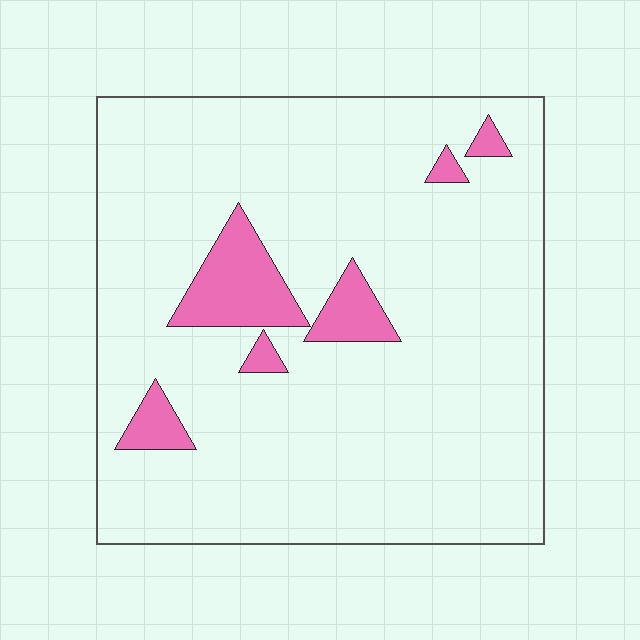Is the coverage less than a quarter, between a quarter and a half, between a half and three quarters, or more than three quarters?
Less than a quarter.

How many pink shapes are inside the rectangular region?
6.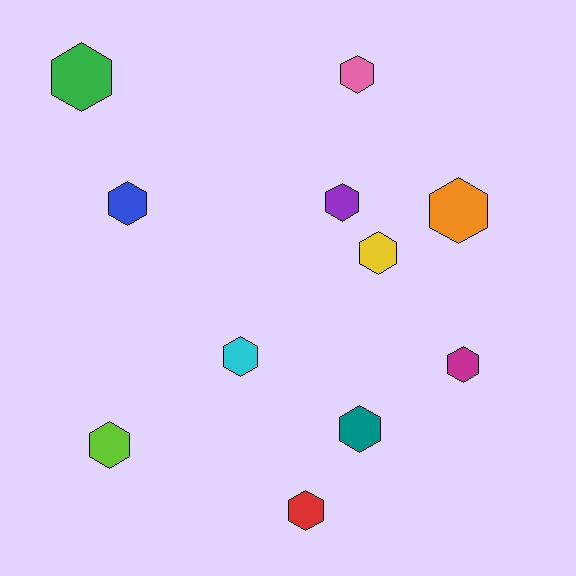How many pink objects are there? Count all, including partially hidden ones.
There is 1 pink object.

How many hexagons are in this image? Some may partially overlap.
There are 11 hexagons.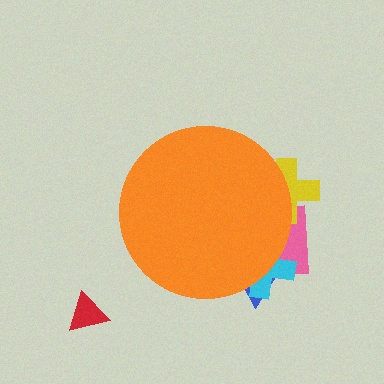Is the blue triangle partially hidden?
Yes, the blue triangle is partially hidden behind the orange circle.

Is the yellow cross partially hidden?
Yes, the yellow cross is partially hidden behind the orange circle.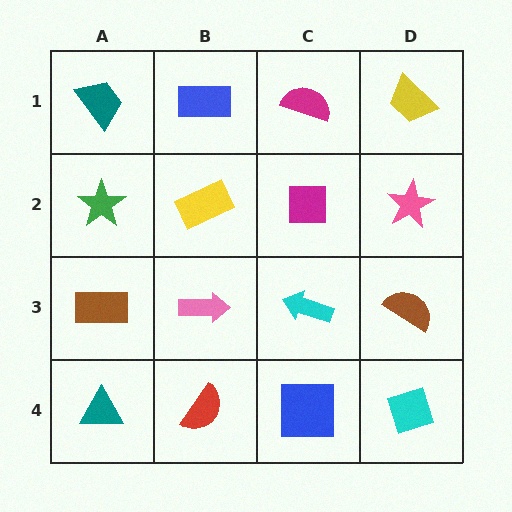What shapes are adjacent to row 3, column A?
A green star (row 2, column A), a teal triangle (row 4, column A), a pink arrow (row 3, column B).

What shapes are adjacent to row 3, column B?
A yellow rectangle (row 2, column B), a red semicircle (row 4, column B), a brown rectangle (row 3, column A), a cyan arrow (row 3, column C).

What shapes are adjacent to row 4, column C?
A cyan arrow (row 3, column C), a red semicircle (row 4, column B), a cyan diamond (row 4, column D).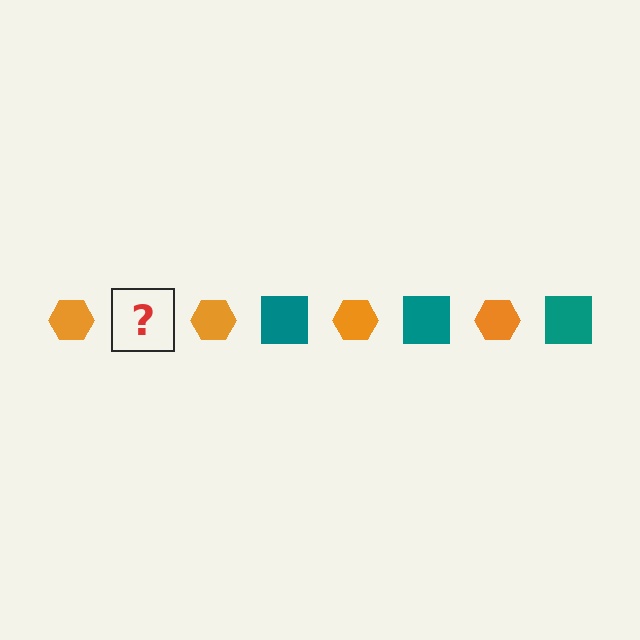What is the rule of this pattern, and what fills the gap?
The rule is that the pattern alternates between orange hexagon and teal square. The gap should be filled with a teal square.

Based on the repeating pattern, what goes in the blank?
The blank should be a teal square.